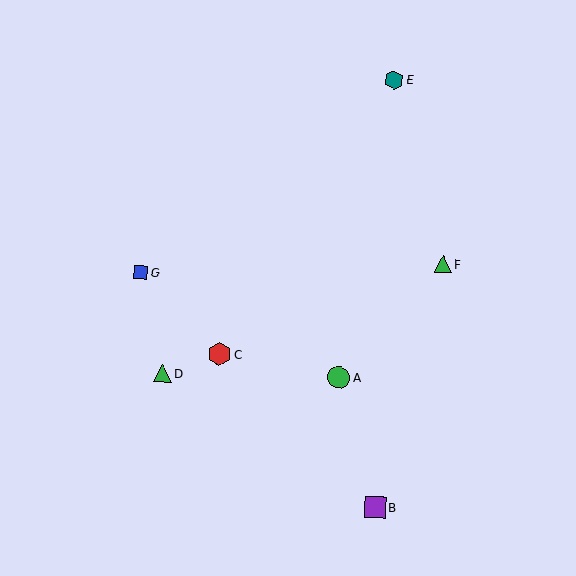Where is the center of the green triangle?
The center of the green triangle is at (443, 264).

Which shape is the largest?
The red hexagon (labeled C) is the largest.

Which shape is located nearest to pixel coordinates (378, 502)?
The purple square (labeled B) at (375, 507) is nearest to that location.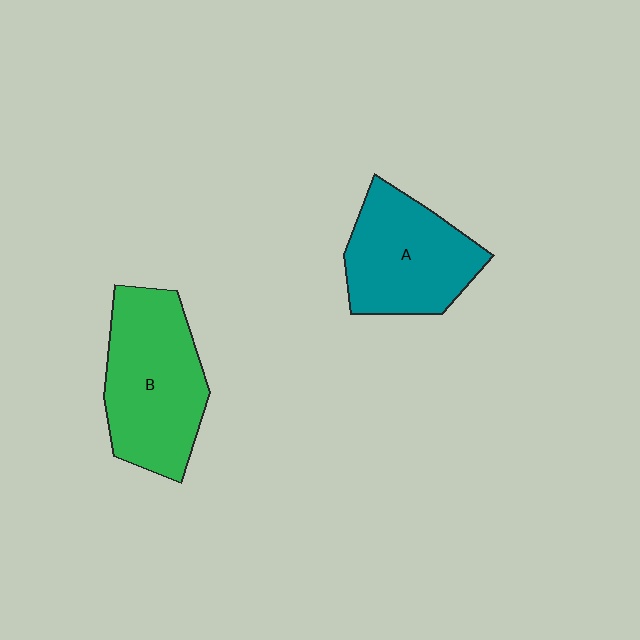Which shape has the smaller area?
Shape A (teal).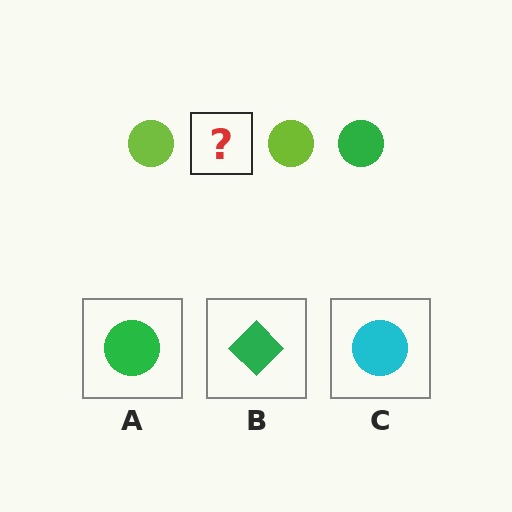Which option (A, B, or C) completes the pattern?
A.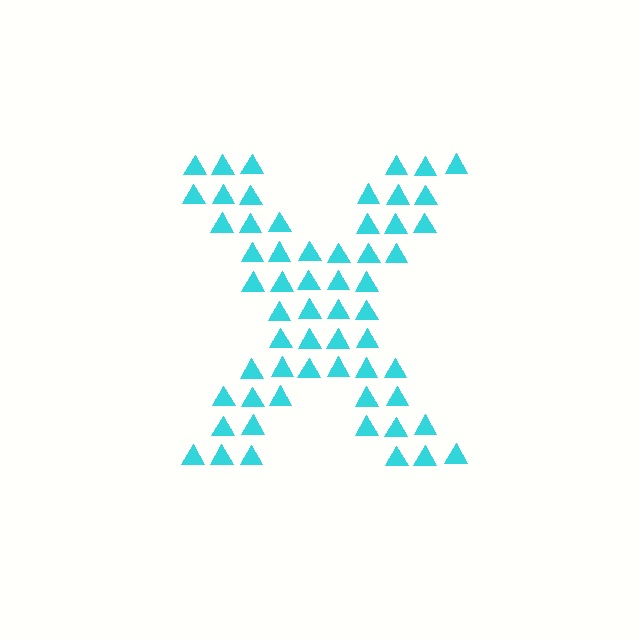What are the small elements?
The small elements are triangles.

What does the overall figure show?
The overall figure shows the letter X.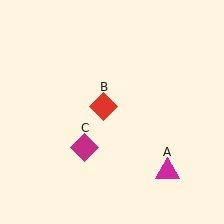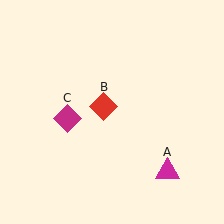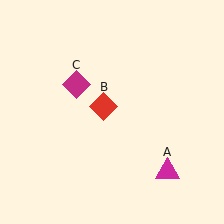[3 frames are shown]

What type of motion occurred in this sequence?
The magenta diamond (object C) rotated clockwise around the center of the scene.